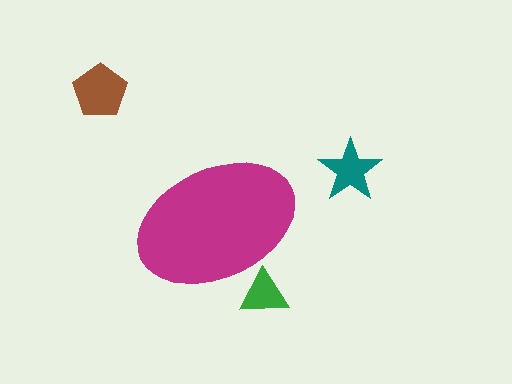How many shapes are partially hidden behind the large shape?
1 shape is partially hidden.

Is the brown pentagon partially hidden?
No, the brown pentagon is fully visible.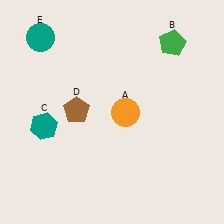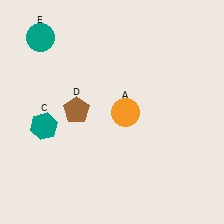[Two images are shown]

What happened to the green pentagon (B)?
The green pentagon (B) was removed in Image 2. It was in the top-right area of Image 1.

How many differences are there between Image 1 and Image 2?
There is 1 difference between the two images.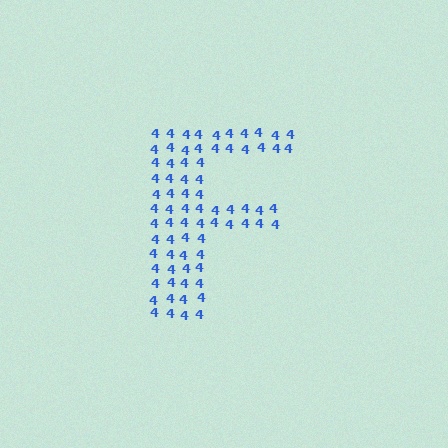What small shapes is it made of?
It is made of small digit 4's.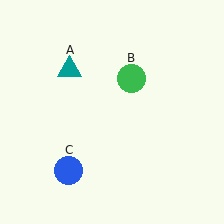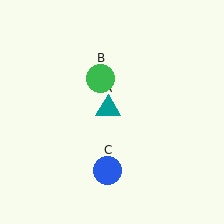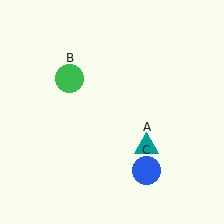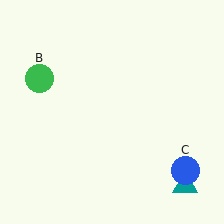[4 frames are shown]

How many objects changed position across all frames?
3 objects changed position: teal triangle (object A), green circle (object B), blue circle (object C).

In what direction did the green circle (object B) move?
The green circle (object B) moved left.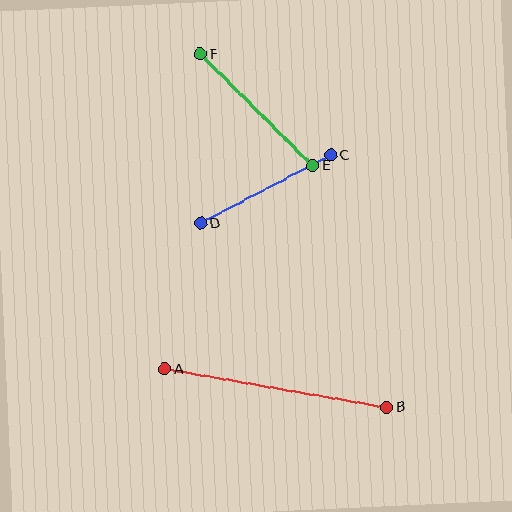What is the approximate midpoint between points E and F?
The midpoint is at approximately (256, 110) pixels.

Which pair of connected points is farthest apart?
Points A and B are farthest apart.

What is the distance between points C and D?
The distance is approximately 147 pixels.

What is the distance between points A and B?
The distance is approximately 226 pixels.